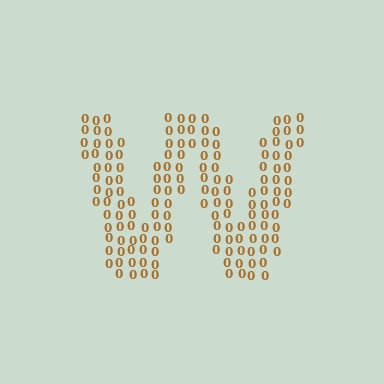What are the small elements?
The small elements are digit 0's.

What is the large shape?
The large shape is the letter W.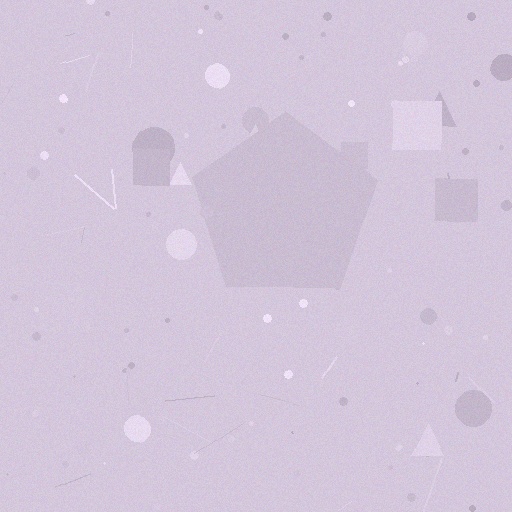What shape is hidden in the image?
A pentagon is hidden in the image.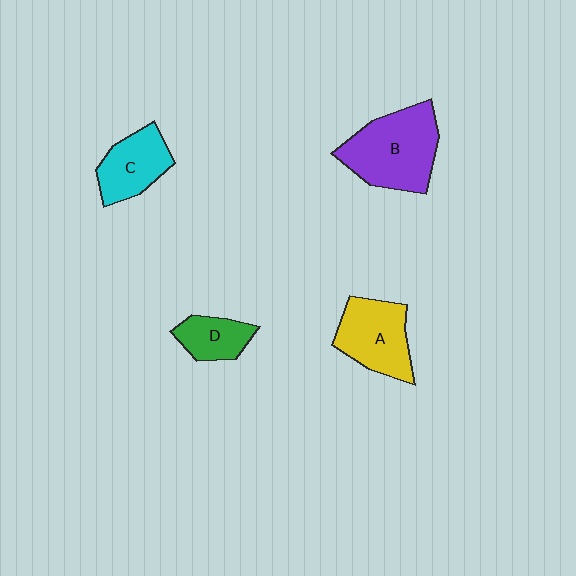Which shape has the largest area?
Shape B (purple).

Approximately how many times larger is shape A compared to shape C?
Approximately 1.2 times.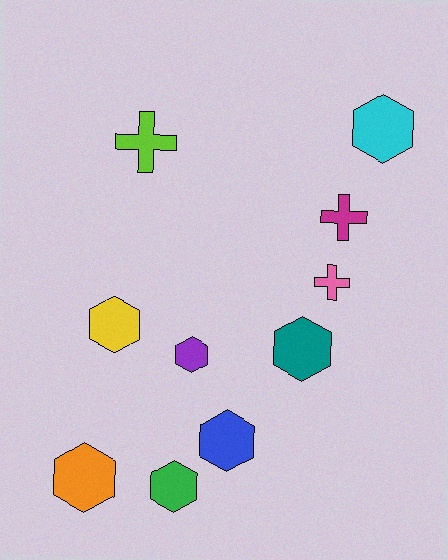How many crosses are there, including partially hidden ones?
There are 3 crosses.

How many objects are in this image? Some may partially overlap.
There are 10 objects.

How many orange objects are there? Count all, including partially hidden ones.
There is 1 orange object.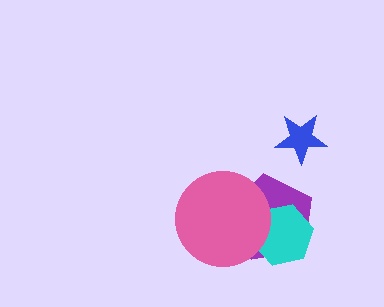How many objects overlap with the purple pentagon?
2 objects overlap with the purple pentagon.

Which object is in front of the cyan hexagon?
The pink circle is in front of the cyan hexagon.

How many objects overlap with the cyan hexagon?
2 objects overlap with the cyan hexagon.